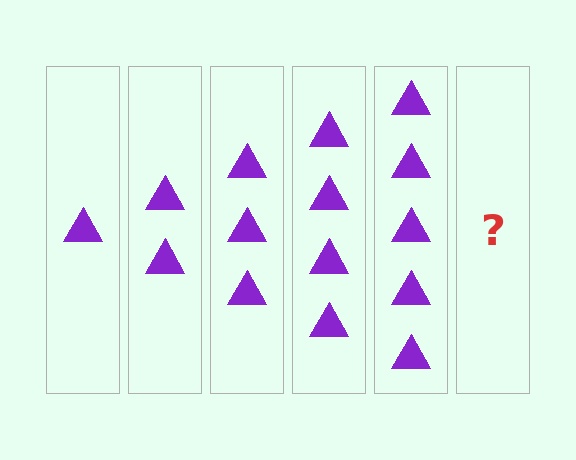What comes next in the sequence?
The next element should be 6 triangles.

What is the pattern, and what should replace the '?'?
The pattern is that each step adds one more triangle. The '?' should be 6 triangles.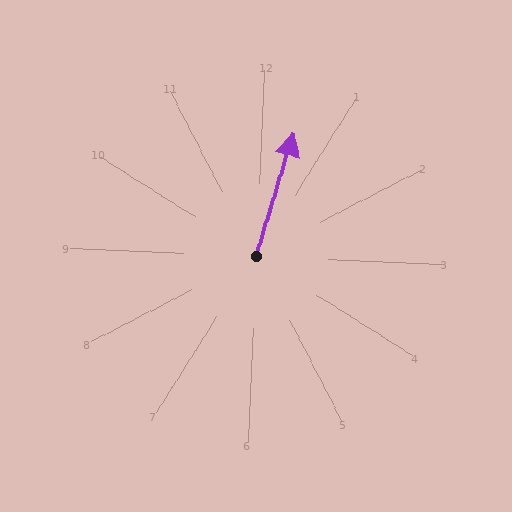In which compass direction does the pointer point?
North.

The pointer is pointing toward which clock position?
Roughly 12 o'clock.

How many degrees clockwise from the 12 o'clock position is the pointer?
Approximately 15 degrees.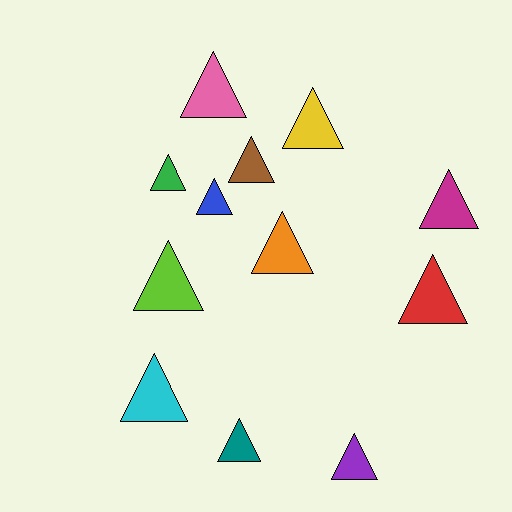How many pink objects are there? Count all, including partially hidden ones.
There is 1 pink object.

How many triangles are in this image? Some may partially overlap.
There are 12 triangles.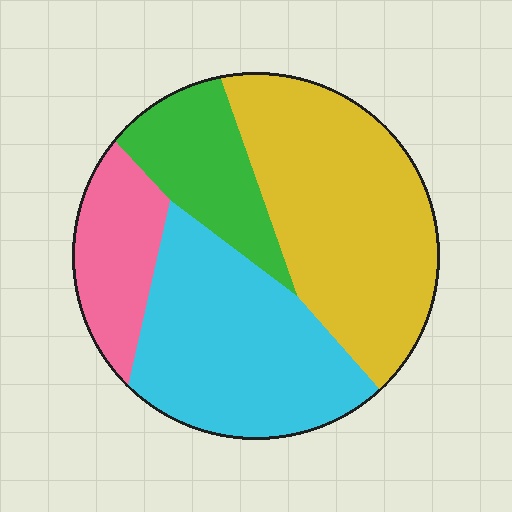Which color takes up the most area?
Yellow, at roughly 40%.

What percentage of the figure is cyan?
Cyan takes up between a sixth and a third of the figure.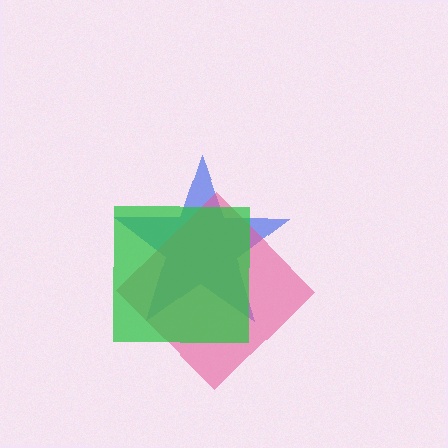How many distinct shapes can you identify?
There are 3 distinct shapes: a blue star, a pink diamond, a green square.